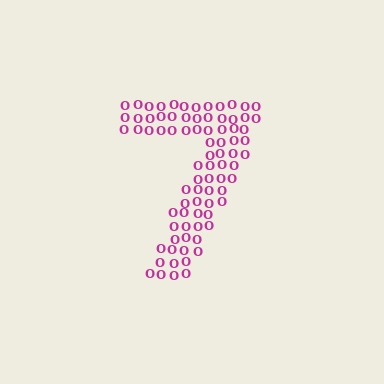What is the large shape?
The large shape is the digit 7.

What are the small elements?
The small elements are letter O's.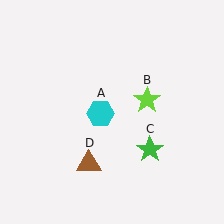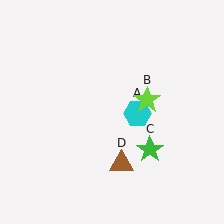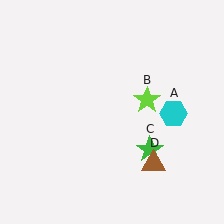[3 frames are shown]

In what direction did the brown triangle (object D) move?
The brown triangle (object D) moved right.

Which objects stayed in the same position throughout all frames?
Lime star (object B) and green star (object C) remained stationary.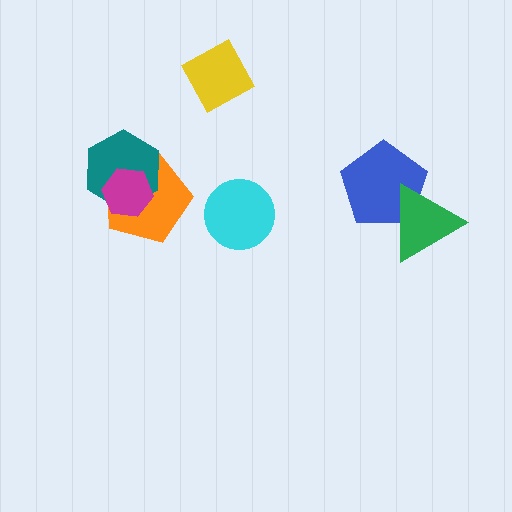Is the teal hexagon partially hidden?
Yes, it is partially covered by another shape.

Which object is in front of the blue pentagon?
The green triangle is in front of the blue pentagon.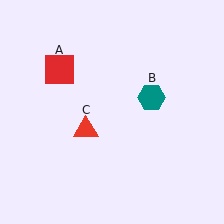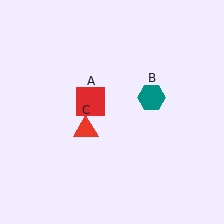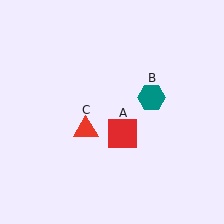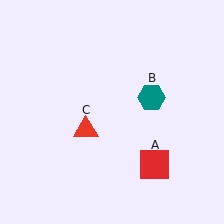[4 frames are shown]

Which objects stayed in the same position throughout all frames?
Teal hexagon (object B) and red triangle (object C) remained stationary.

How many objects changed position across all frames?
1 object changed position: red square (object A).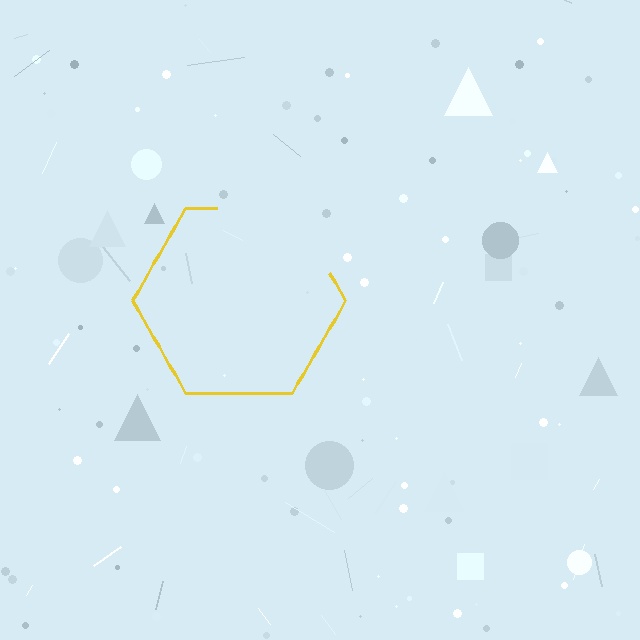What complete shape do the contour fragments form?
The contour fragments form a hexagon.